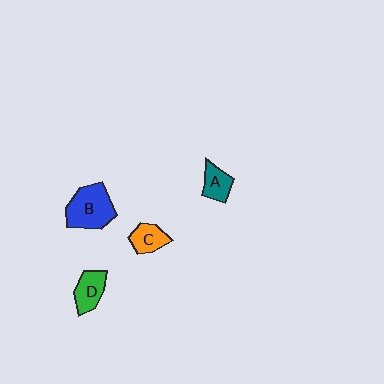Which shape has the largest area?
Shape B (blue).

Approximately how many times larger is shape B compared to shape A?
Approximately 2.0 times.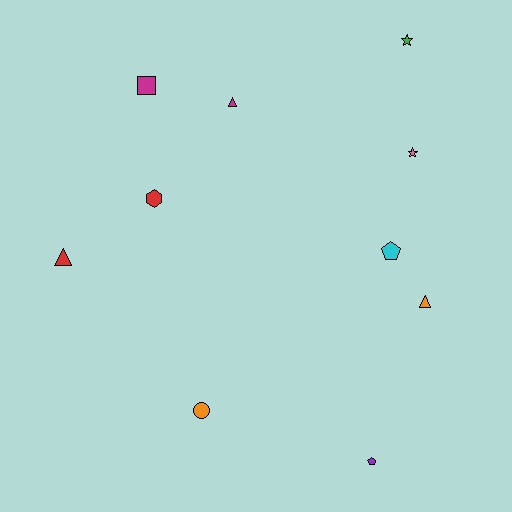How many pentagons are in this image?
There are 2 pentagons.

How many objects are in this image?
There are 10 objects.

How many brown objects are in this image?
There are no brown objects.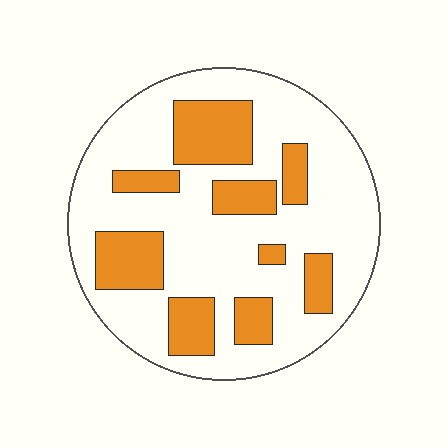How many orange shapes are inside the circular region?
9.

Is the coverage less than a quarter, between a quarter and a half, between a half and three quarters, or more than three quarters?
Between a quarter and a half.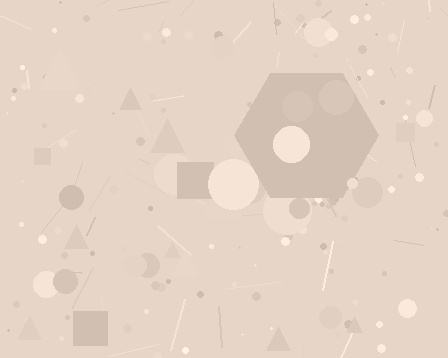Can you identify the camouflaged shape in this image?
The camouflaged shape is a hexagon.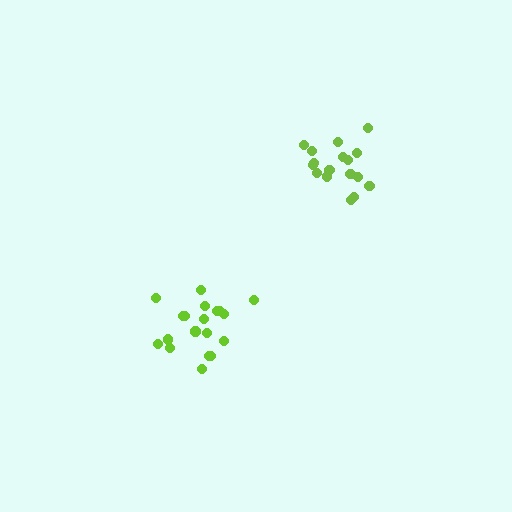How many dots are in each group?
Group 1: 17 dots, Group 2: 19 dots (36 total).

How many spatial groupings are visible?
There are 2 spatial groupings.